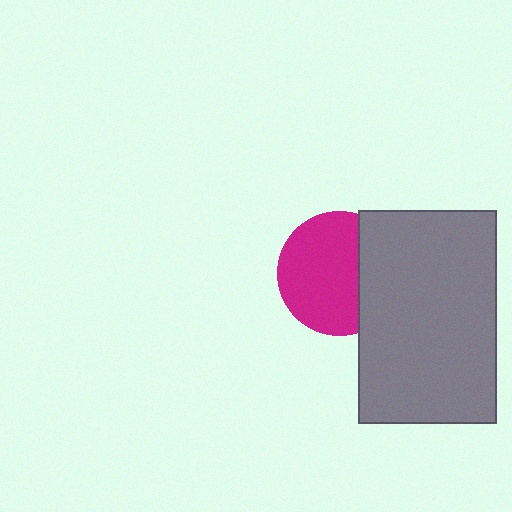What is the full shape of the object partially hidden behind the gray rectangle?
The partially hidden object is a magenta circle.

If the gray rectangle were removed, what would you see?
You would see the complete magenta circle.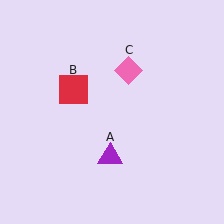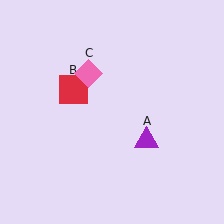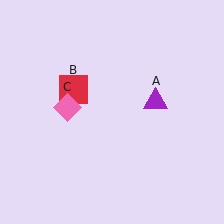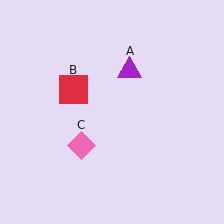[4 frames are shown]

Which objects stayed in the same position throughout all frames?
Red square (object B) remained stationary.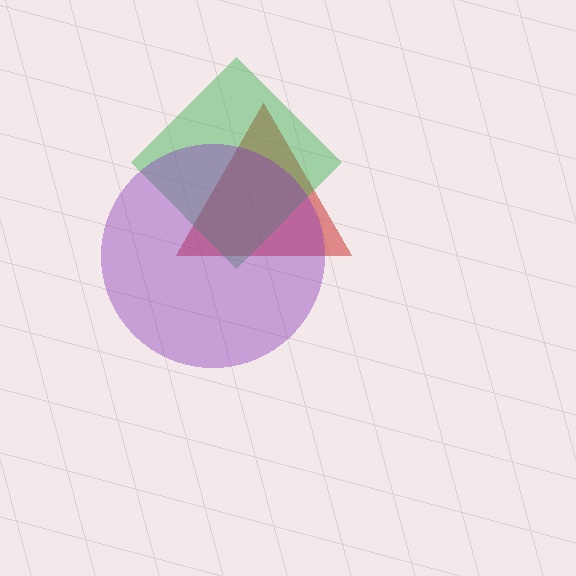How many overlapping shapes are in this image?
There are 3 overlapping shapes in the image.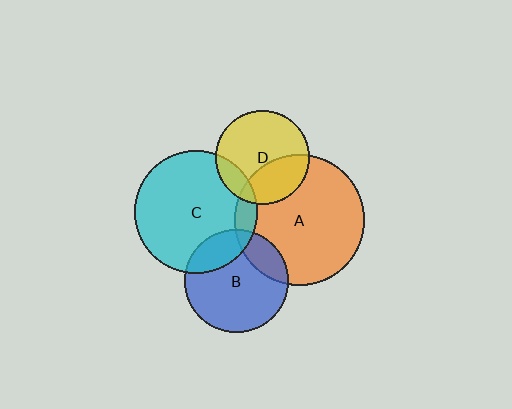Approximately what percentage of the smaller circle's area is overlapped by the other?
Approximately 35%.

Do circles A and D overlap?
Yes.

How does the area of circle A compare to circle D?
Approximately 1.9 times.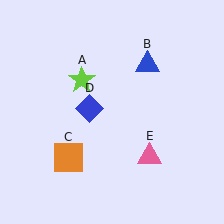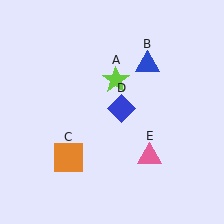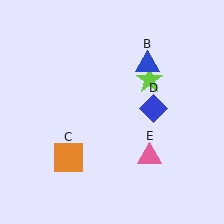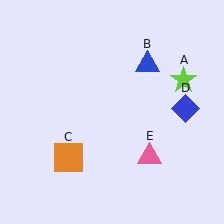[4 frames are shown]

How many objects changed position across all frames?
2 objects changed position: lime star (object A), blue diamond (object D).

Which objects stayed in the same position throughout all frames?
Blue triangle (object B) and orange square (object C) and pink triangle (object E) remained stationary.